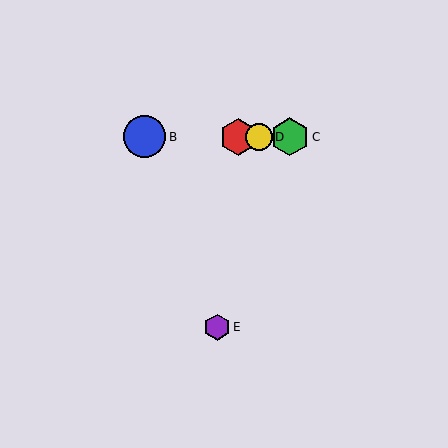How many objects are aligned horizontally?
4 objects (A, B, C, D) are aligned horizontally.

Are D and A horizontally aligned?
Yes, both are at y≈137.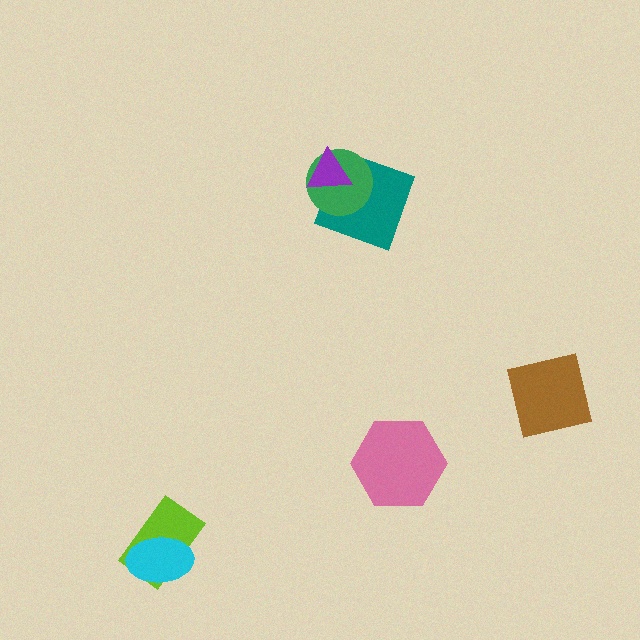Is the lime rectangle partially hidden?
Yes, it is partially covered by another shape.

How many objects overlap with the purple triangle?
2 objects overlap with the purple triangle.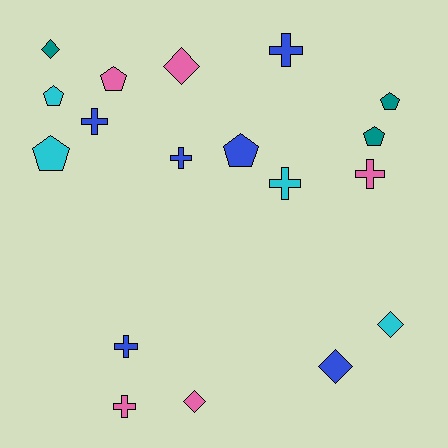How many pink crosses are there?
There are 2 pink crosses.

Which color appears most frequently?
Blue, with 6 objects.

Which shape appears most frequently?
Cross, with 7 objects.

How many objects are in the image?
There are 18 objects.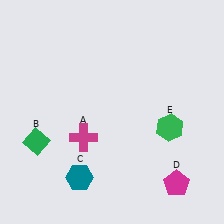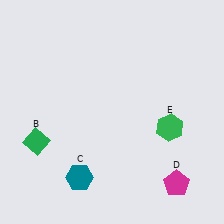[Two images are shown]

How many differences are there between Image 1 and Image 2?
There is 1 difference between the two images.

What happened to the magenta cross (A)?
The magenta cross (A) was removed in Image 2. It was in the bottom-left area of Image 1.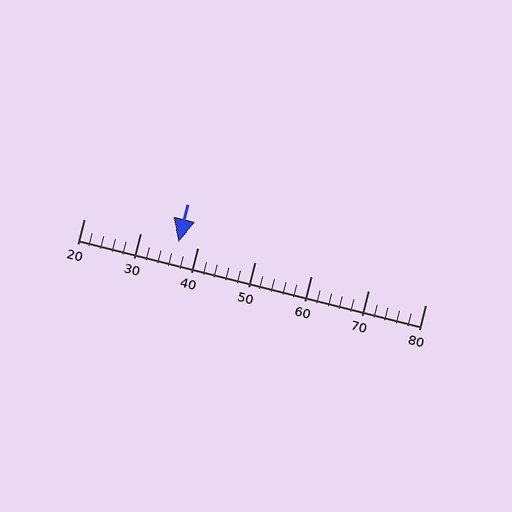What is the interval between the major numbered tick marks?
The major tick marks are spaced 10 units apart.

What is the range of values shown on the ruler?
The ruler shows values from 20 to 80.